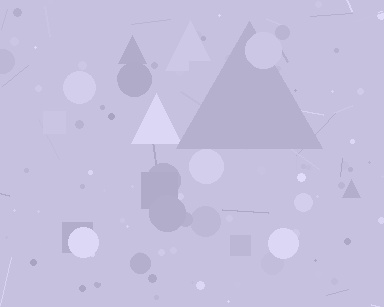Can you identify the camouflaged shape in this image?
The camouflaged shape is a triangle.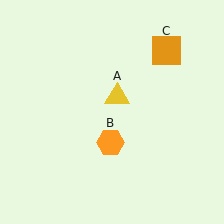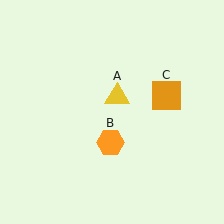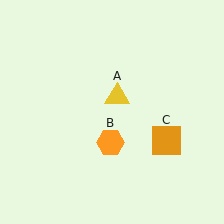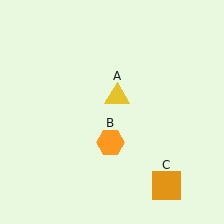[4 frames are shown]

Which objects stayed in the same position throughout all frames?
Yellow triangle (object A) and orange hexagon (object B) remained stationary.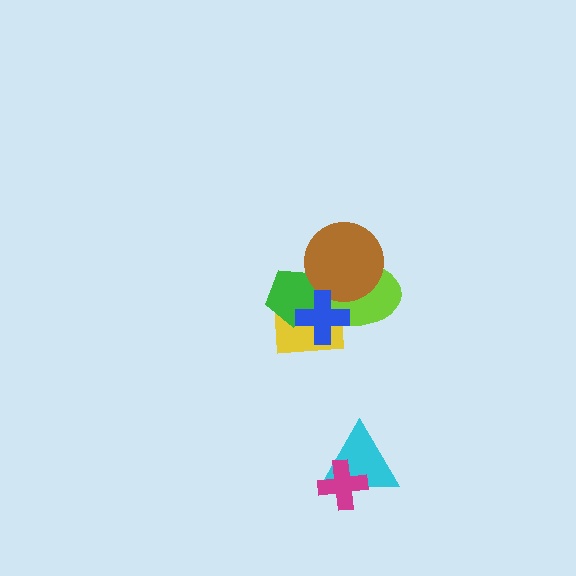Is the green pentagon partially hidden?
Yes, it is partially covered by another shape.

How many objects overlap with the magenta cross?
1 object overlaps with the magenta cross.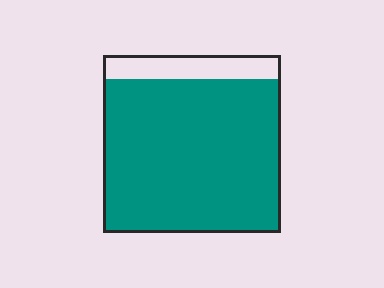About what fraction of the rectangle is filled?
About seven eighths (7/8).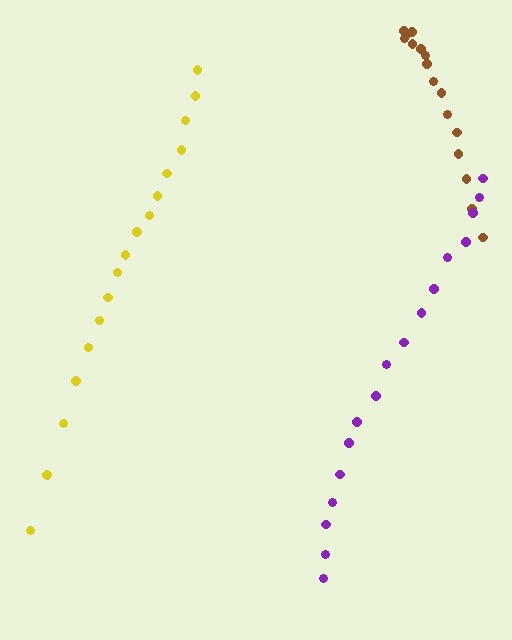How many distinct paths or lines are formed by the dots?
There are 3 distinct paths.